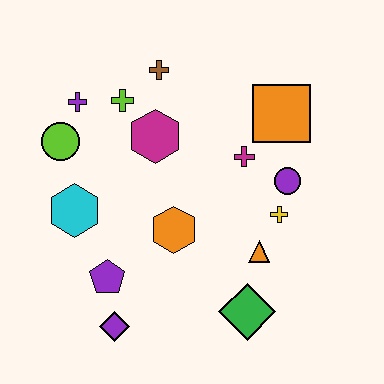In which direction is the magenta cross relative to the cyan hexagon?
The magenta cross is to the right of the cyan hexagon.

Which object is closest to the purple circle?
The yellow cross is closest to the purple circle.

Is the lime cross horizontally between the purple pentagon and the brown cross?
Yes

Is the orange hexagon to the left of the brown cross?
No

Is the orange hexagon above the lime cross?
No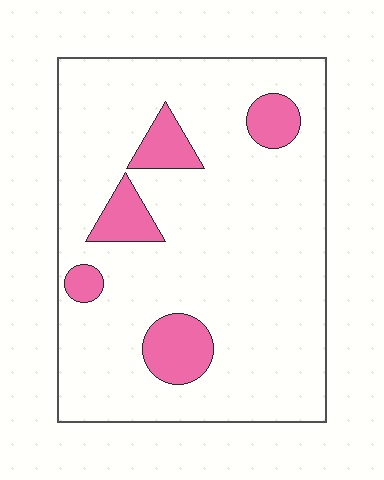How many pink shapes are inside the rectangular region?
5.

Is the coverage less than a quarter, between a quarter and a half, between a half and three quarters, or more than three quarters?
Less than a quarter.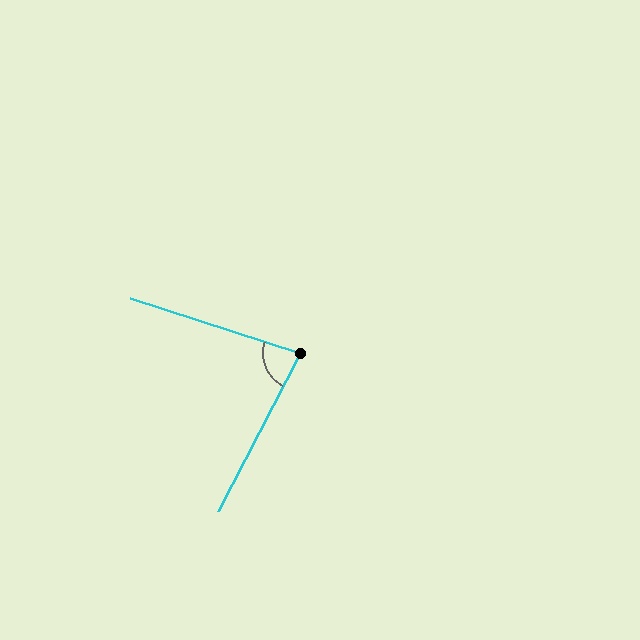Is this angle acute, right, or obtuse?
It is acute.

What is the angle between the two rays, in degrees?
Approximately 80 degrees.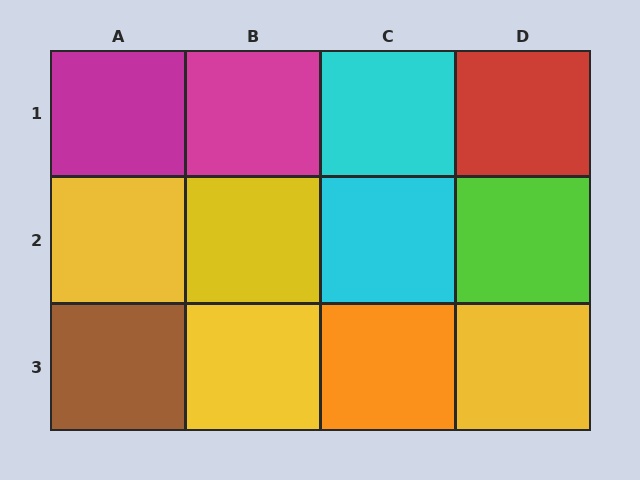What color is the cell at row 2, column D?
Lime.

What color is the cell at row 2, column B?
Yellow.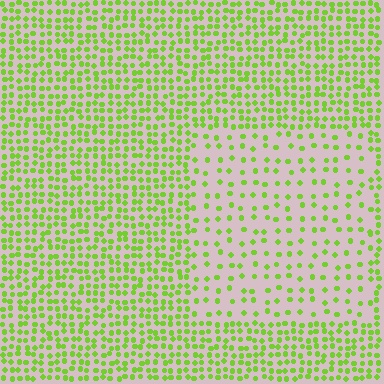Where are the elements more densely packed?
The elements are more densely packed outside the rectangle boundary.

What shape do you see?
I see a rectangle.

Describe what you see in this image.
The image contains small lime elements arranged at two different densities. A rectangle-shaped region is visible where the elements are less densely packed than the surrounding area.